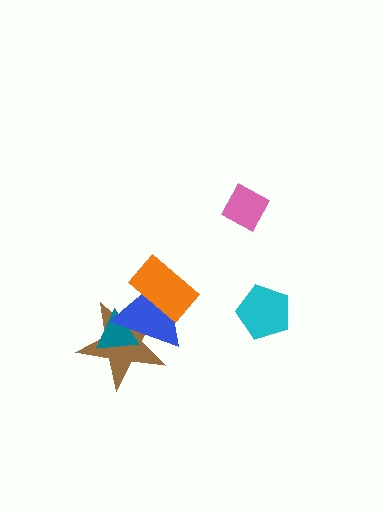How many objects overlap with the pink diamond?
0 objects overlap with the pink diamond.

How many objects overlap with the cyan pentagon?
0 objects overlap with the cyan pentagon.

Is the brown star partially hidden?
Yes, it is partially covered by another shape.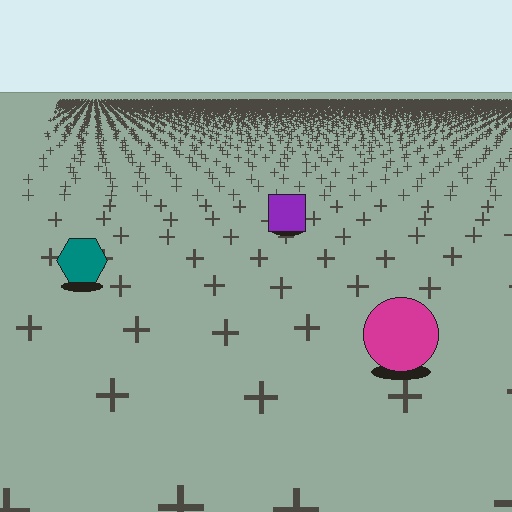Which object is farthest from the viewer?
The purple square is farthest from the viewer. It appears smaller and the ground texture around it is denser.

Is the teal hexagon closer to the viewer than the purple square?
Yes. The teal hexagon is closer — you can tell from the texture gradient: the ground texture is coarser near it.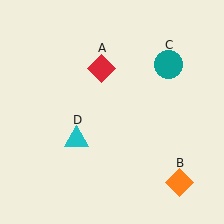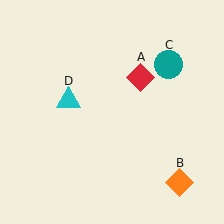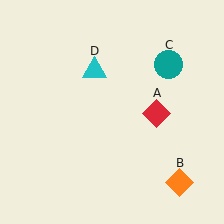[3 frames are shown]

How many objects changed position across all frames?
2 objects changed position: red diamond (object A), cyan triangle (object D).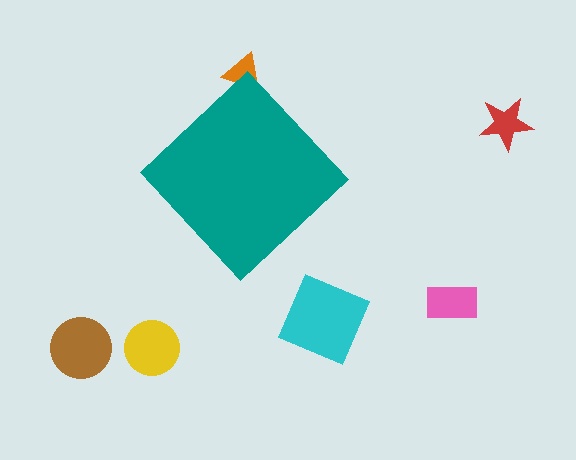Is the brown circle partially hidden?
No, the brown circle is fully visible.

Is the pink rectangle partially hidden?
No, the pink rectangle is fully visible.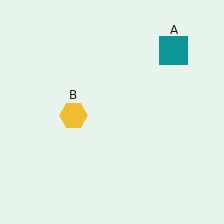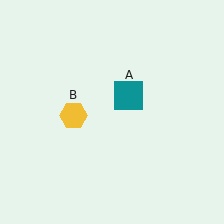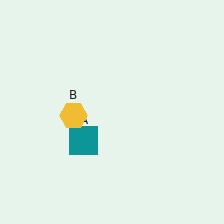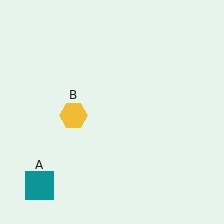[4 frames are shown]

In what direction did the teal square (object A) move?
The teal square (object A) moved down and to the left.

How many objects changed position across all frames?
1 object changed position: teal square (object A).